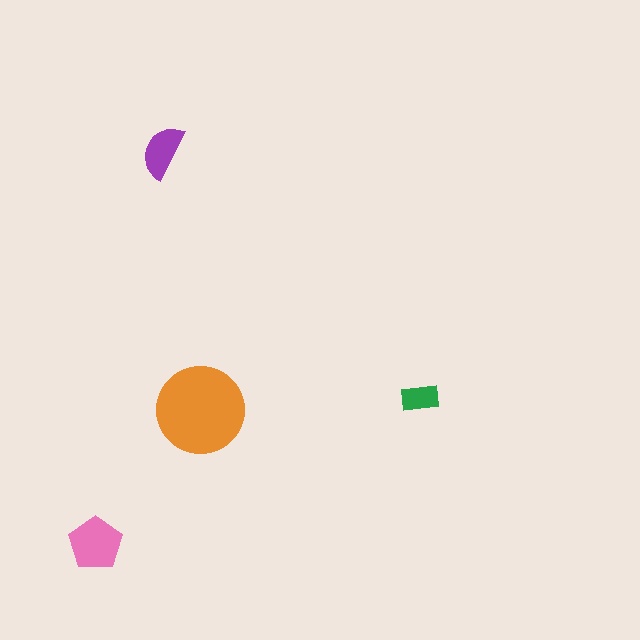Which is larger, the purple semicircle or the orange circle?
The orange circle.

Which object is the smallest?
The green rectangle.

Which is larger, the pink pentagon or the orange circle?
The orange circle.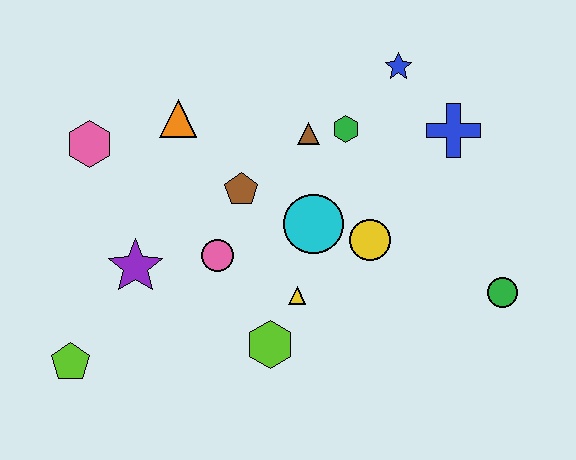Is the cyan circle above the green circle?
Yes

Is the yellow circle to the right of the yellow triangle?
Yes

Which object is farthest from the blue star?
The lime pentagon is farthest from the blue star.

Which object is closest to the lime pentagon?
The purple star is closest to the lime pentagon.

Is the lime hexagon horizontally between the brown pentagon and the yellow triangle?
Yes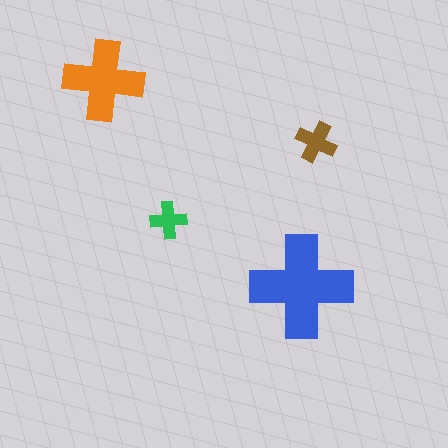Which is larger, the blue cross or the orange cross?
The blue one.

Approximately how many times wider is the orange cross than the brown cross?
About 2 times wider.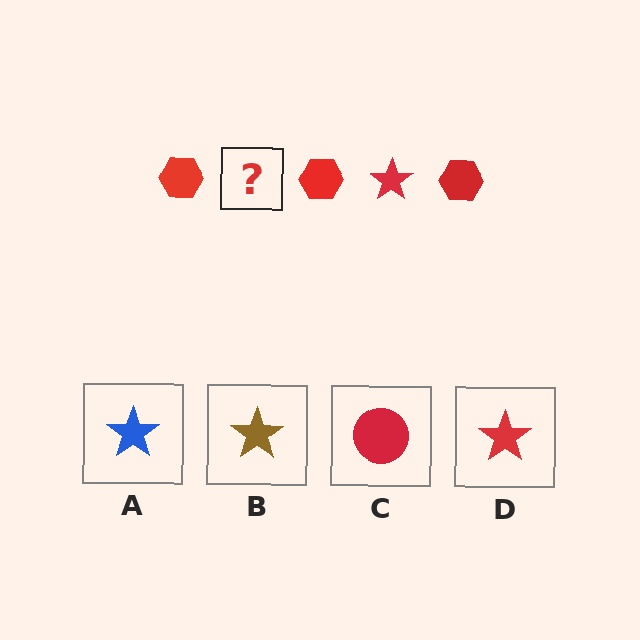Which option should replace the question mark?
Option D.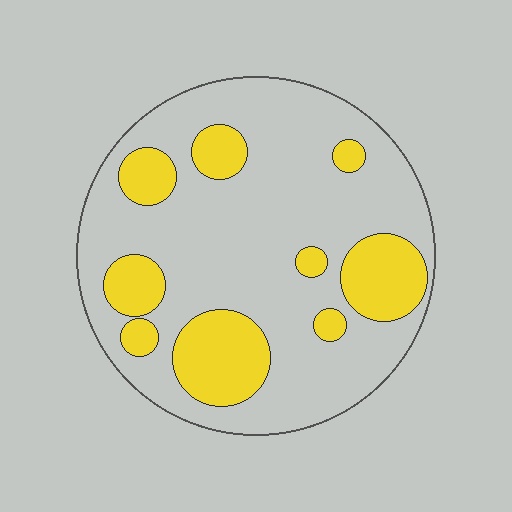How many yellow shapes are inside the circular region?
9.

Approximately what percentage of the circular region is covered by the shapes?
Approximately 25%.